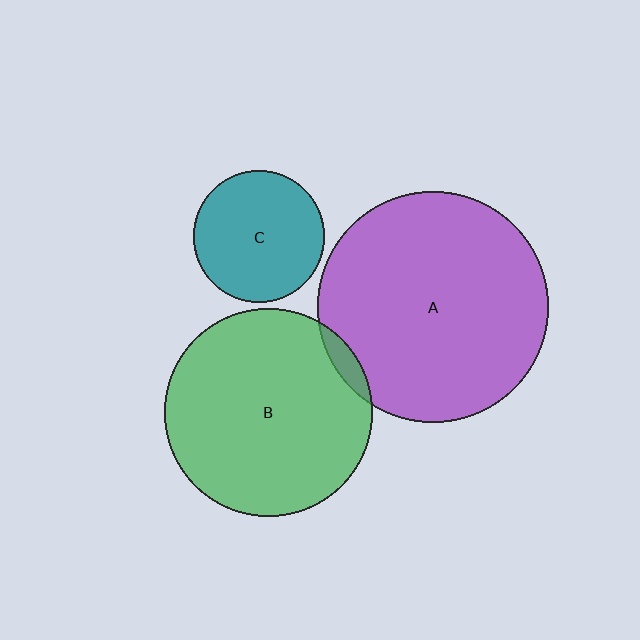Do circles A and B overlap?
Yes.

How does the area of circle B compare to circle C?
Approximately 2.5 times.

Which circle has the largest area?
Circle A (purple).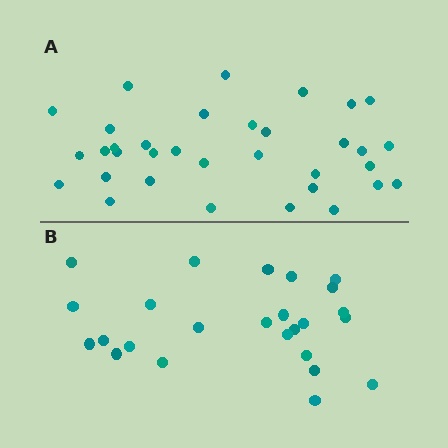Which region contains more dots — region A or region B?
Region A (the top region) has more dots.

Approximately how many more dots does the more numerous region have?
Region A has roughly 8 or so more dots than region B.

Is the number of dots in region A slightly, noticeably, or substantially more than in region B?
Region A has noticeably more, but not dramatically so. The ratio is roughly 1.4 to 1.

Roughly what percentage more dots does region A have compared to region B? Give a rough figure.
About 35% more.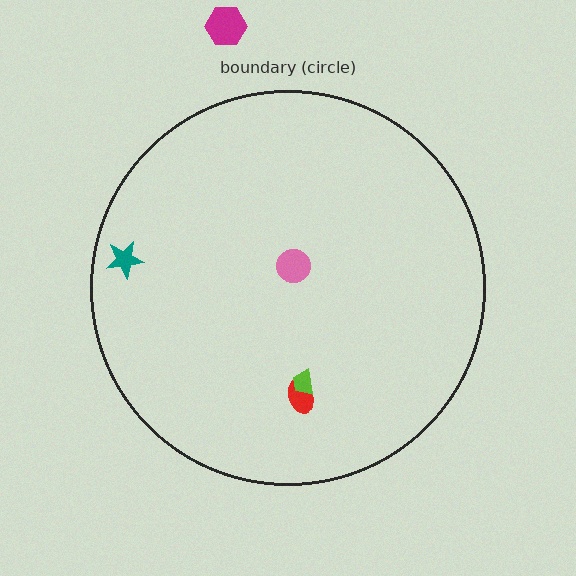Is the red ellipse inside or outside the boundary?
Inside.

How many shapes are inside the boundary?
4 inside, 1 outside.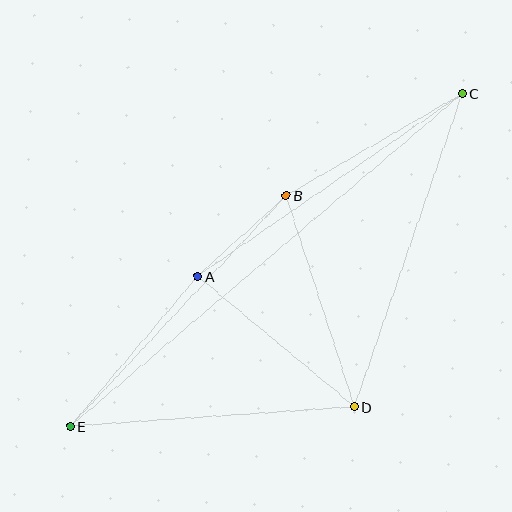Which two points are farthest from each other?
Points C and E are farthest from each other.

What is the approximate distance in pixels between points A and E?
The distance between A and E is approximately 197 pixels.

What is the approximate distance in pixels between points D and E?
The distance between D and E is approximately 284 pixels.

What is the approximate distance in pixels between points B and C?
The distance between B and C is approximately 203 pixels.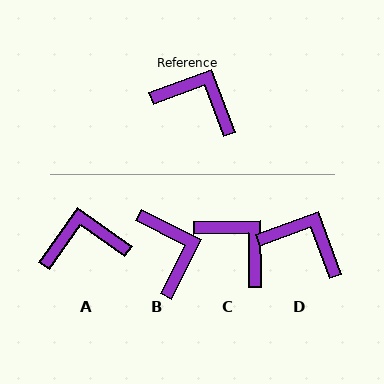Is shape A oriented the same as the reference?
No, it is off by about 34 degrees.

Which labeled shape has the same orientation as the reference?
D.